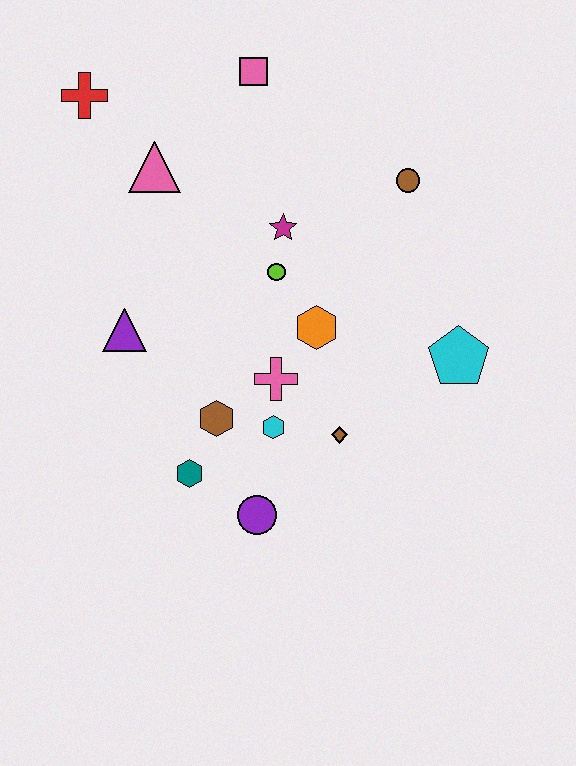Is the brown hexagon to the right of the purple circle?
No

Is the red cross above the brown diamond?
Yes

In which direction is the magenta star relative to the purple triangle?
The magenta star is to the right of the purple triangle.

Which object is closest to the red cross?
The pink triangle is closest to the red cross.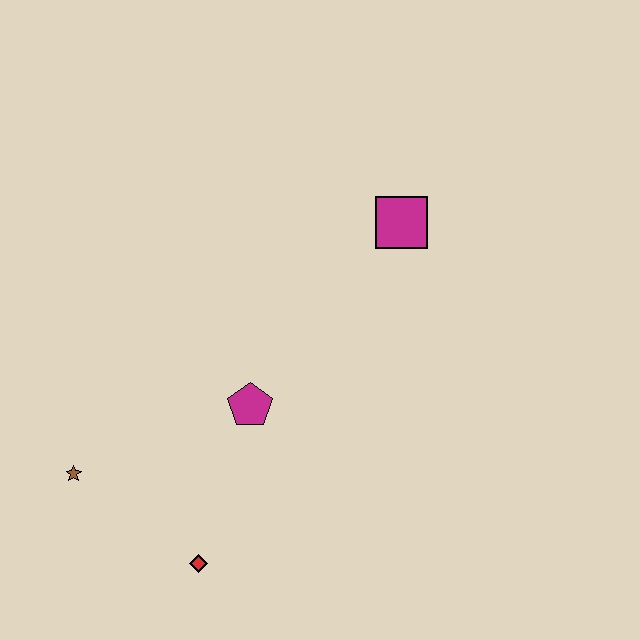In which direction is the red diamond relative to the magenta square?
The red diamond is below the magenta square.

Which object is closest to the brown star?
The red diamond is closest to the brown star.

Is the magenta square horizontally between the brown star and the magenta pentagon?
No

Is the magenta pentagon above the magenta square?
No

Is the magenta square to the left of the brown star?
No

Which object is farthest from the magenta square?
The brown star is farthest from the magenta square.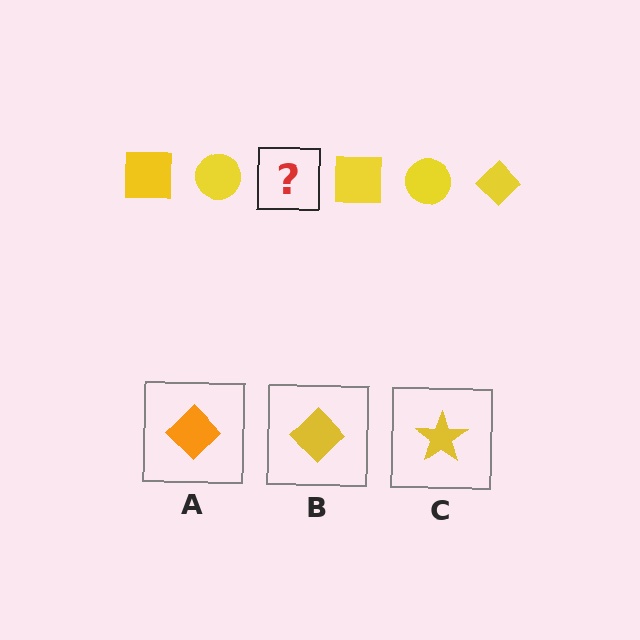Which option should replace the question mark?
Option B.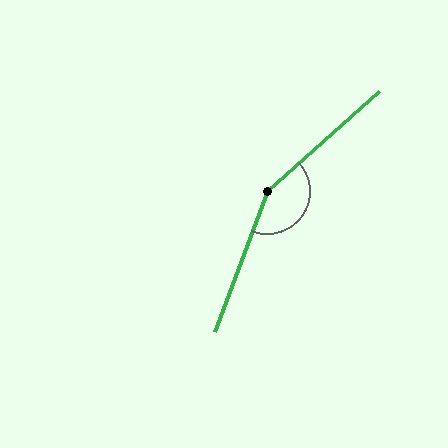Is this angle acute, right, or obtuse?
It is obtuse.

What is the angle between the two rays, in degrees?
Approximately 152 degrees.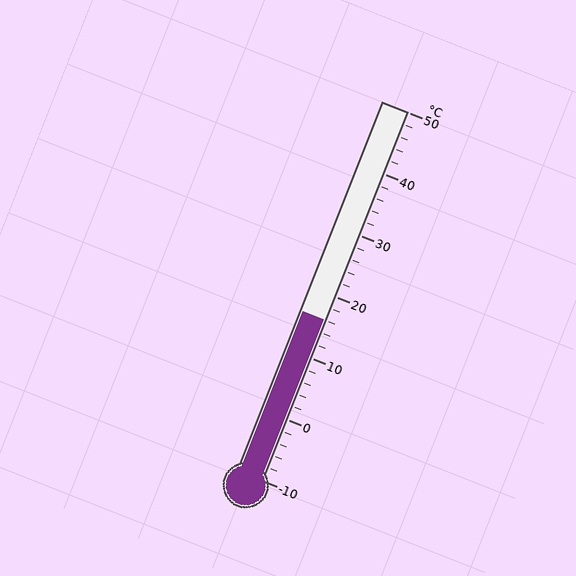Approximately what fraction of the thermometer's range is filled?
The thermometer is filled to approximately 45% of its range.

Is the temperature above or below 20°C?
The temperature is below 20°C.